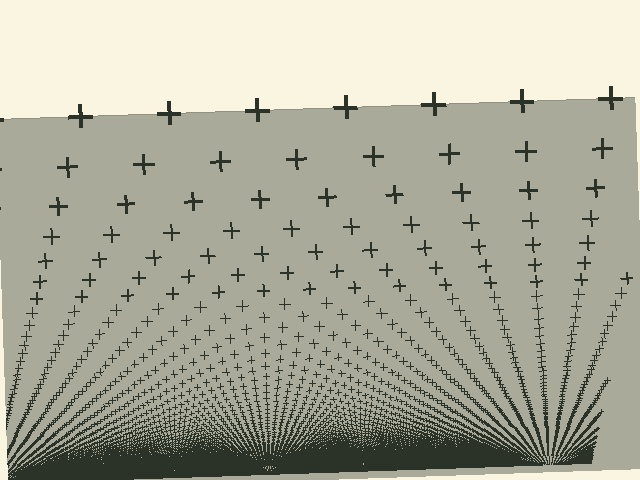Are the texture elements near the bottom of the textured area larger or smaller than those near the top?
Smaller. The gradient is inverted — elements near the bottom are smaller and denser.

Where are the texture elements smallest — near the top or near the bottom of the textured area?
Near the bottom.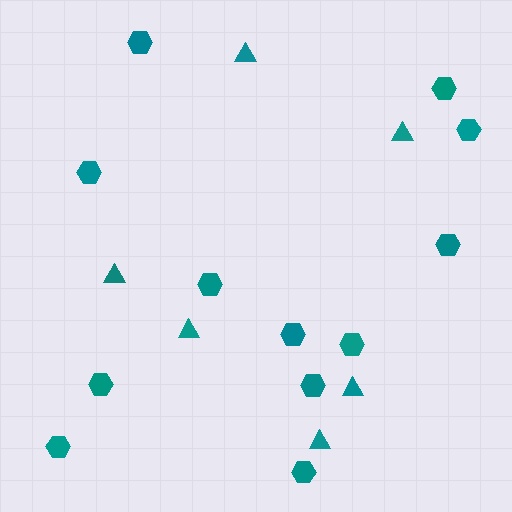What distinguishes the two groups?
There are 2 groups: one group of hexagons (12) and one group of triangles (6).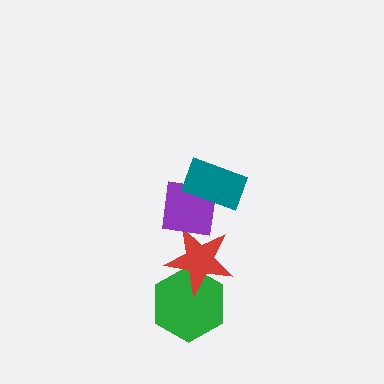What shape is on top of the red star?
The purple square is on top of the red star.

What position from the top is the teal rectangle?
The teal rectangle is 1st from the top.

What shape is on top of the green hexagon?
The red star is on top of the green hexagon.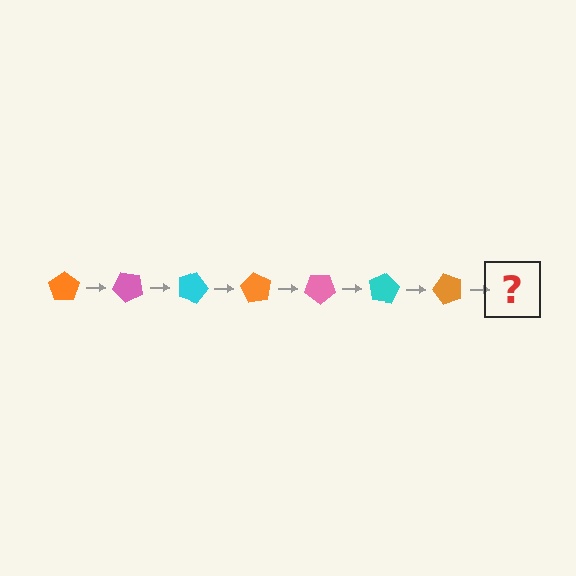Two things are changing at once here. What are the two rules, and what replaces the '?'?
The two rules are that it rotates 45 degrees each step and the color cycles through orange, pink, and cyan. The '?' should be a pink pentagon, rotated 315 degrees from the start.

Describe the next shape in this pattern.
It should be a pink pentagon, rotated 315 degrees from the start.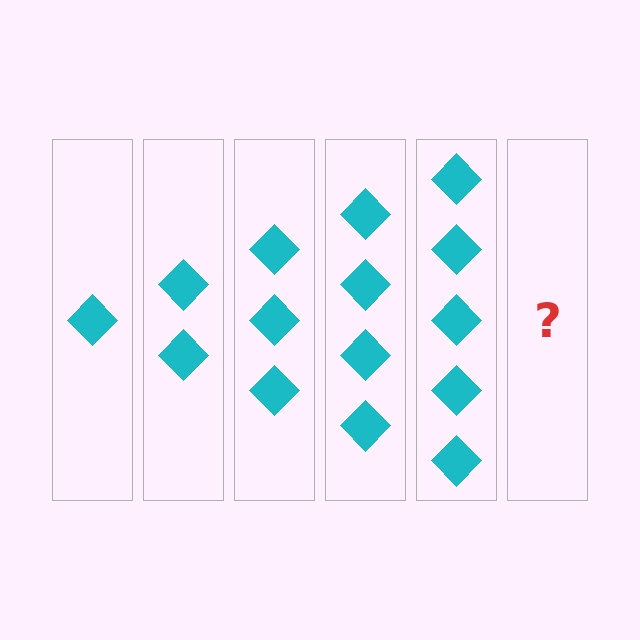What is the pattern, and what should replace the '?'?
The pattern is that each step adds one more diamond. The '?' should be 6 diamonds.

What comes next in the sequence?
The next element should be 6 diamonds.